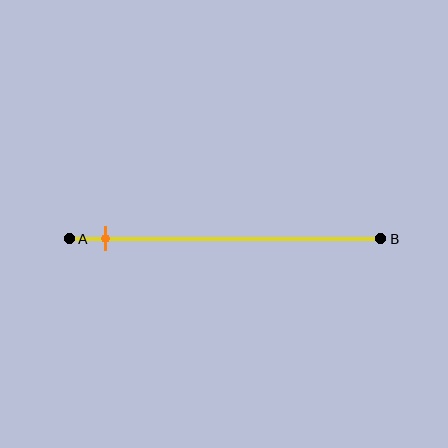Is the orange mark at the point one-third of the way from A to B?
No, the mark is at about 10% from A, not at the 33% one-third point.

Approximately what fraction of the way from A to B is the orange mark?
The orange mark is approximately 10% of the way from A to B.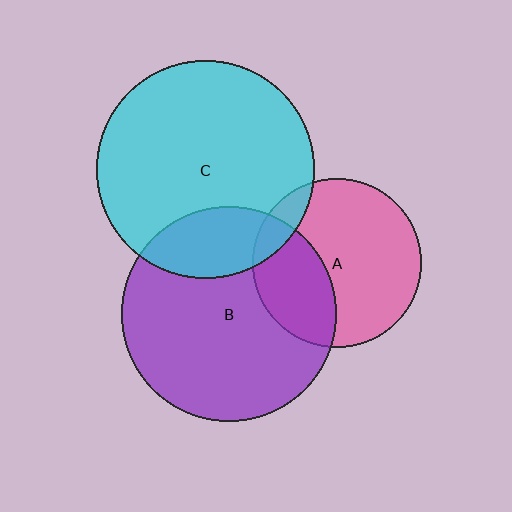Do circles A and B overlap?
Yes.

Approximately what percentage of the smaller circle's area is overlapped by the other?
Approximately 35%.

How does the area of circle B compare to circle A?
Approximately 1.6 times.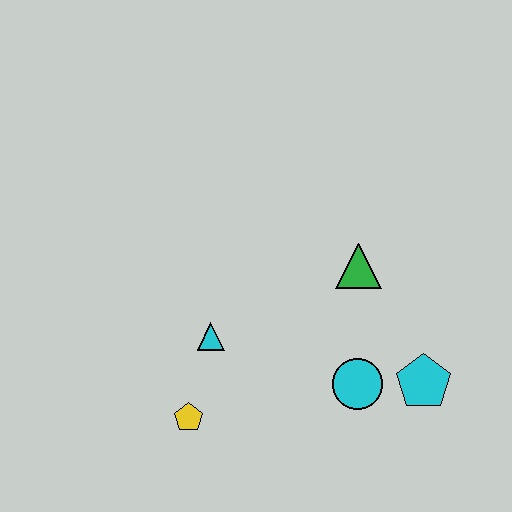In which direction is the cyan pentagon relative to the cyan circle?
The cyan pentagon is to the right of the cyan circle.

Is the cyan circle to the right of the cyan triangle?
Yes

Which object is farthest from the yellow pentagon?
The cyan pentagon is farthest from the yellow pentagon.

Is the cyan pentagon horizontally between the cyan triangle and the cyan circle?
No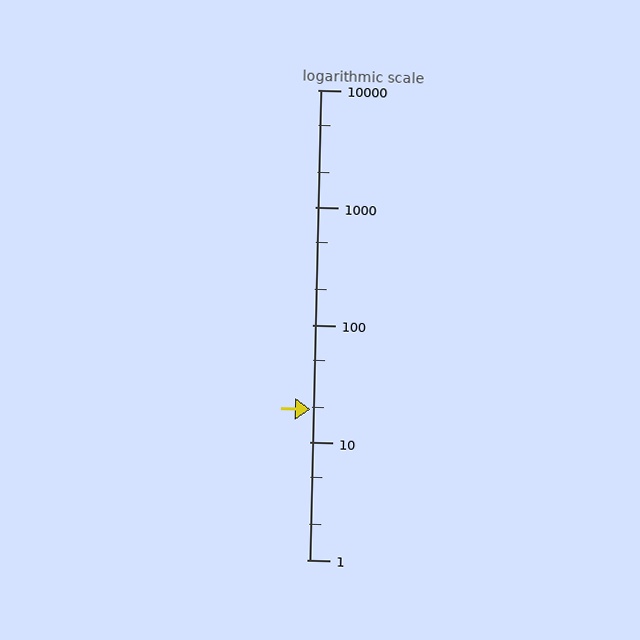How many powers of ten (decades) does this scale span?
The scale spans 4 decades, from 1 to 10000.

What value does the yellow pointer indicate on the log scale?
The pointer indicates approximately 19.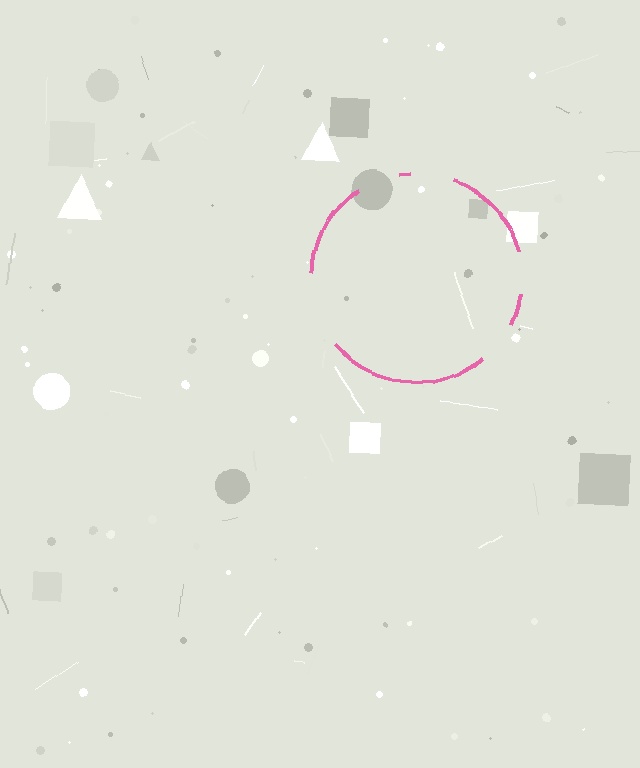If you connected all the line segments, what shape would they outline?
They would outline a circle.